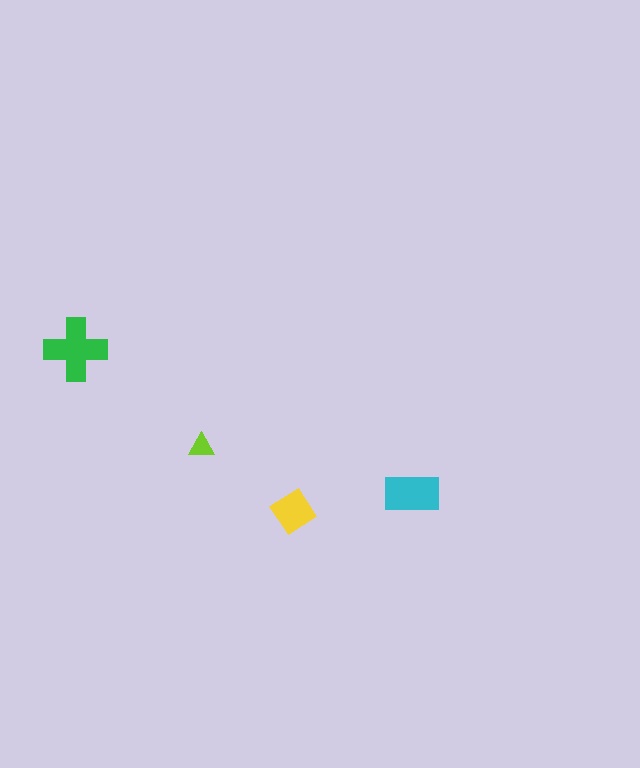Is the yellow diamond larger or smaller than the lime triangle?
Larger.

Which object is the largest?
The green cross.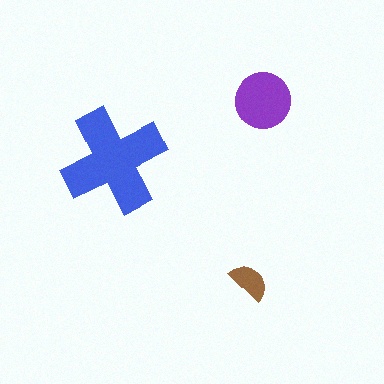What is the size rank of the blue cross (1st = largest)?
1st.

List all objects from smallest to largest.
The brown semicircle, the purple circle, the blue cross.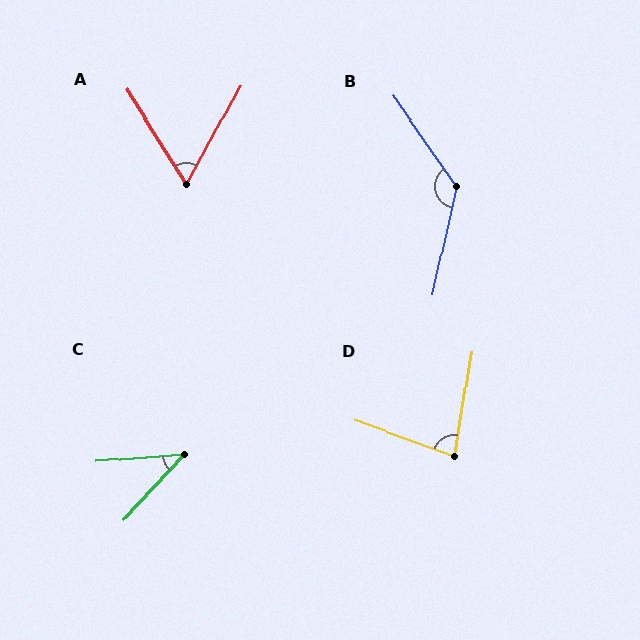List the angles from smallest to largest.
C (42°), A (61°), D (79°), B (133°).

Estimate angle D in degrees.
Approximately 79 degrees.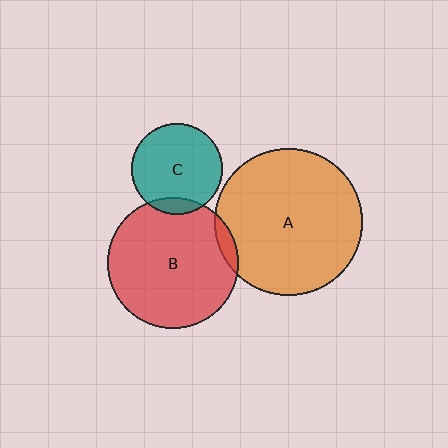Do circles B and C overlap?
Yes.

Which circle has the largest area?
Circle A (orange).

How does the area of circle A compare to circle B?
Approximately 1.3 times.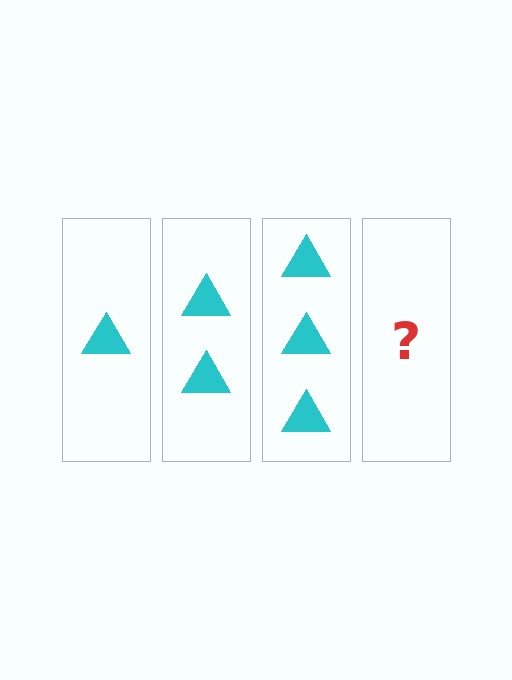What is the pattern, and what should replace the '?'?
The pattern is that each step adds one more triangle. The '?' should be 4 triangles.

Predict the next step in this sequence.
The next step is 4 triangles.